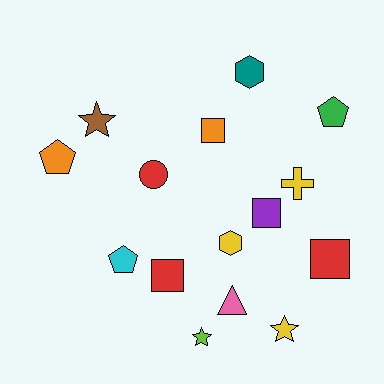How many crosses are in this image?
There is 1 cross.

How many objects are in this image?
There are 15 objects.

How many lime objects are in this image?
There is 1 lime object.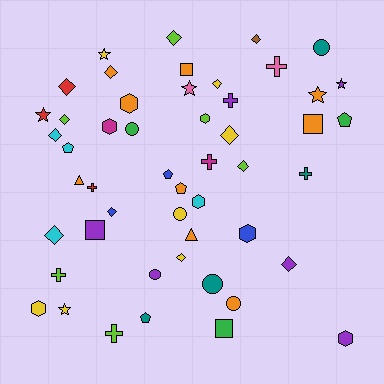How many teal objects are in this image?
There are 4 teal objects.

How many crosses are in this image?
There are 7 crosses.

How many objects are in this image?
There are 50 objects.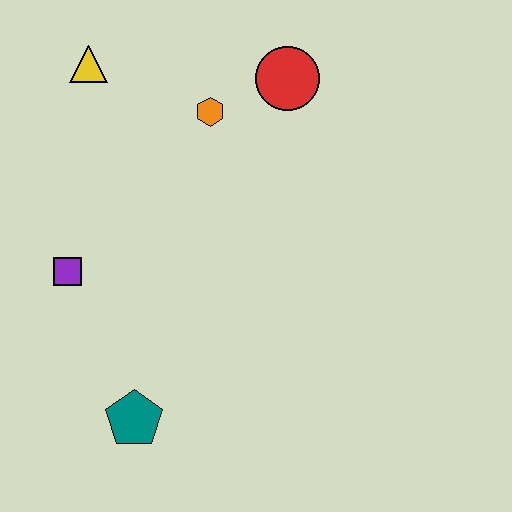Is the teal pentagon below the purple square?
Yes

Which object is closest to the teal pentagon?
The purple square is closest to the teal pentagon.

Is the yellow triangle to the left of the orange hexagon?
Yes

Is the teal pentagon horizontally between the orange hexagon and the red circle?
No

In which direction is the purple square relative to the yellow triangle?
The purple square is below the yellow triangle.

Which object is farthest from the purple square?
The red circle is farthest from the purple square.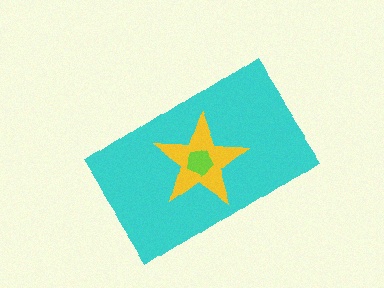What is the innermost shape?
The lime pentagon.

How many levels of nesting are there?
3.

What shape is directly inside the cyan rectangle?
The yellow star.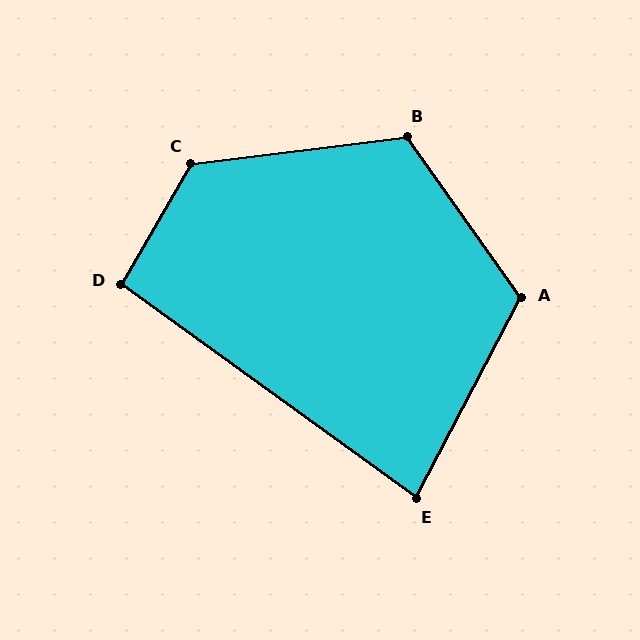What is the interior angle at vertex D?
Approximately 96 degrees (obtuse).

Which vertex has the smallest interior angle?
E, at approximately 82 degrees.